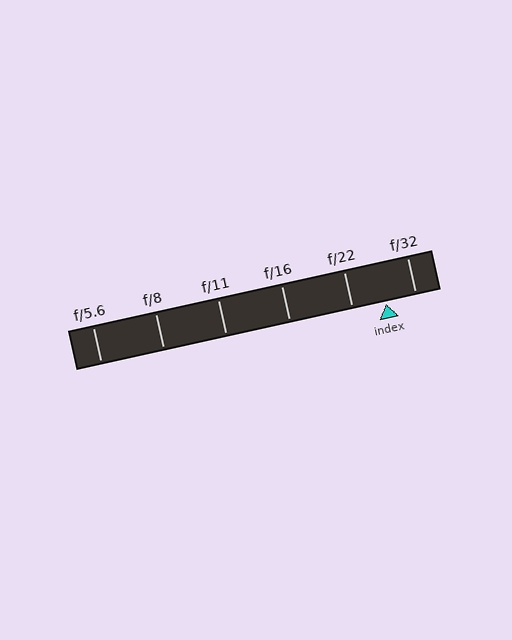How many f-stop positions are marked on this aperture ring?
There are 6 f-stop positions marked.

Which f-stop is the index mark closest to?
The index mark is closest to f/32.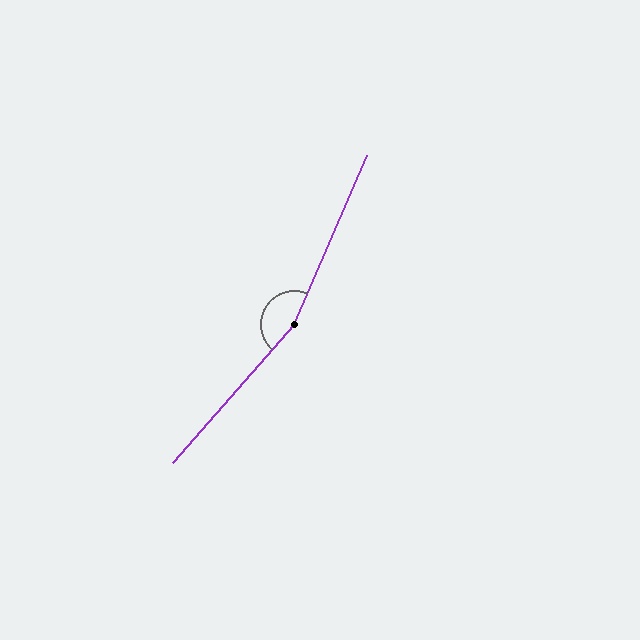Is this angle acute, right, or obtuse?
It is obtuse.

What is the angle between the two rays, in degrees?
Approximately 162 degrees.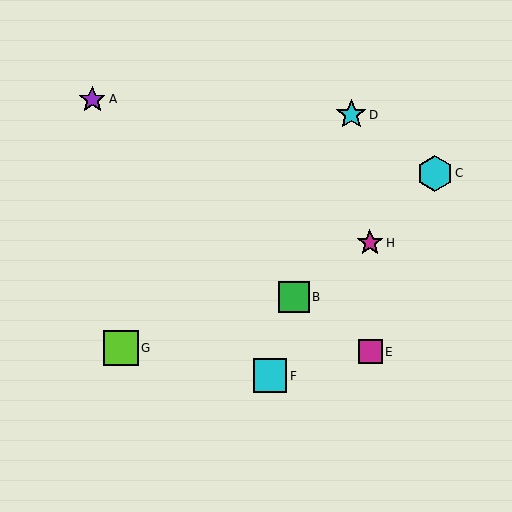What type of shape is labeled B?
Shape B is a green square.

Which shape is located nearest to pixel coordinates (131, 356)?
The lime square (labeled G) at (121, 348) is nearest to that location.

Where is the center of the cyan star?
The center of the cyan star is at (351, 115).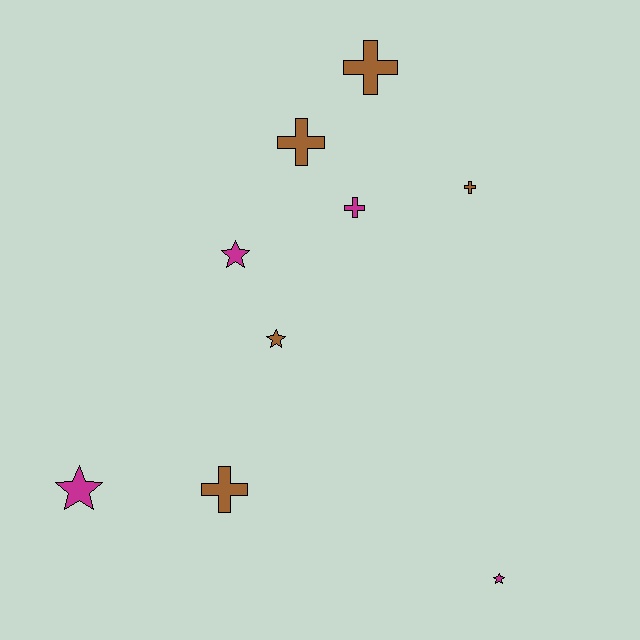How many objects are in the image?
There are 9 objects.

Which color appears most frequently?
Brown, with 5 objects.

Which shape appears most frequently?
Cross, with 5 objects.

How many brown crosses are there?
There are 4 brown crosses.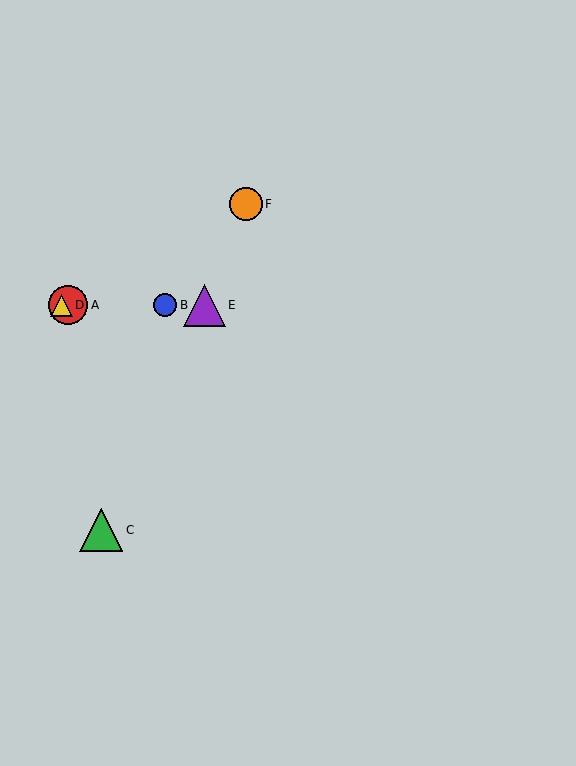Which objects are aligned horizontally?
Objects A, B, D, E are aligned horizontally.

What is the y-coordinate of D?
Object D is at y≈305.